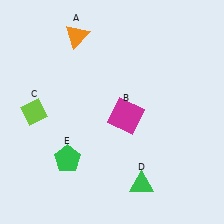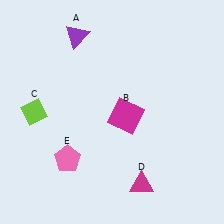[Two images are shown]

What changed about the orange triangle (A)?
In Image 1, A is orange. In Image 2, it changed to purple.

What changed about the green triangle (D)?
In Image 1, D is green. In Image 2, it changed to magenta.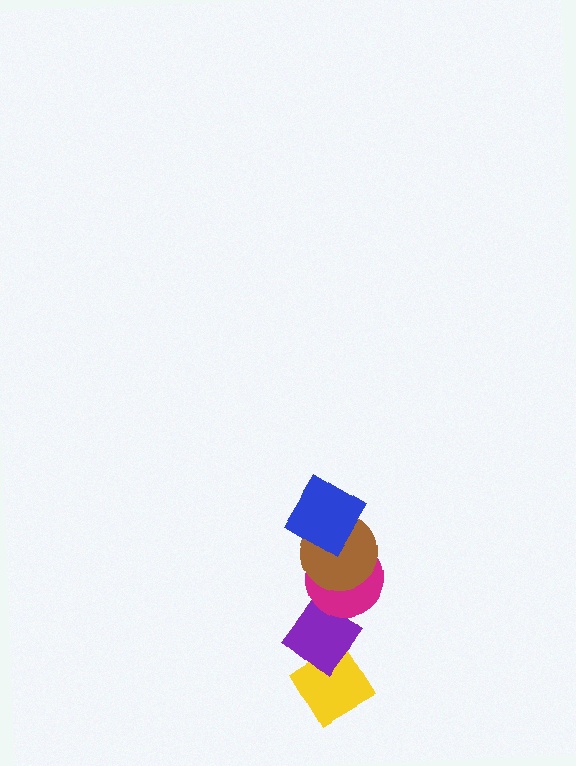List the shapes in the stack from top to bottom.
From top to bottom: the blue diamond, the brown circle, the magenta circle, the purple diamond, the yellow diamond.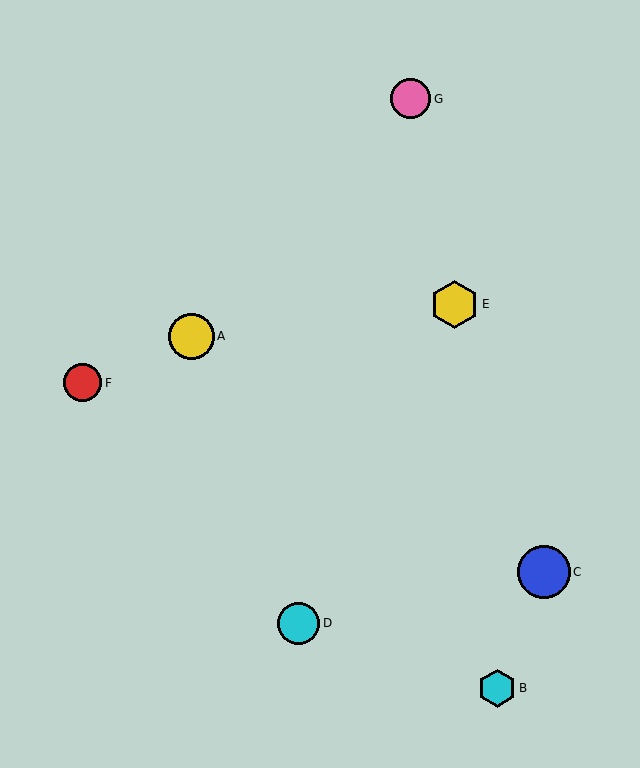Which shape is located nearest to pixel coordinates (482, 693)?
The cyan hexagon (labeled B) at (497, 688) is nearest to that location.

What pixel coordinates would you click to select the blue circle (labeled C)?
Click at (544, 572) to select the blue circle C.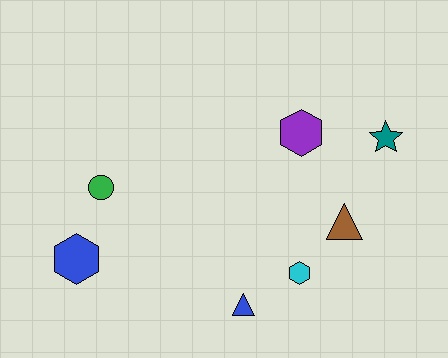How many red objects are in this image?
There are no red objects.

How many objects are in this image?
There are 7 objects.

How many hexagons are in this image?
There are 3 hexagons.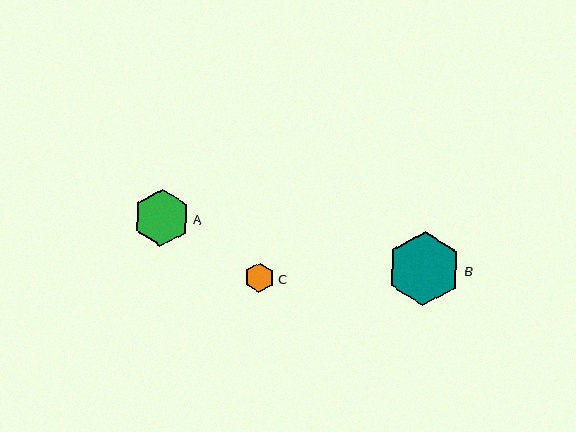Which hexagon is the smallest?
Hexagon C is the smallest with a size of approximately 30 pixels.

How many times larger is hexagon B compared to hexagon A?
Hexagon B is approximately 1.3 times the size of hexagon A.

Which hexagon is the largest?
Hexagon B is the largest with a size of approximately 74 pixels.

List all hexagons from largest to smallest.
From largest to smallest: B, A, C.